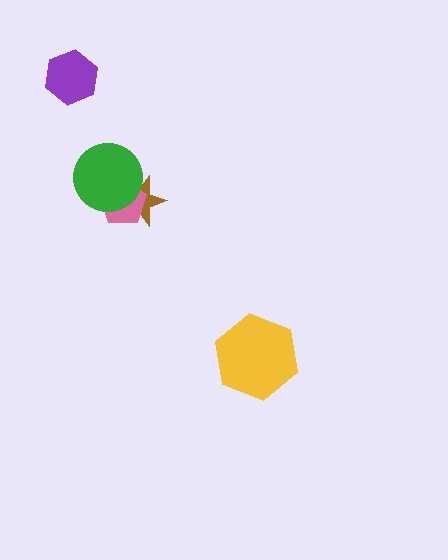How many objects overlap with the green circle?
2 objects overlap with the green circle.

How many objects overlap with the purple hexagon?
0 objects overlap with the purple hexagon.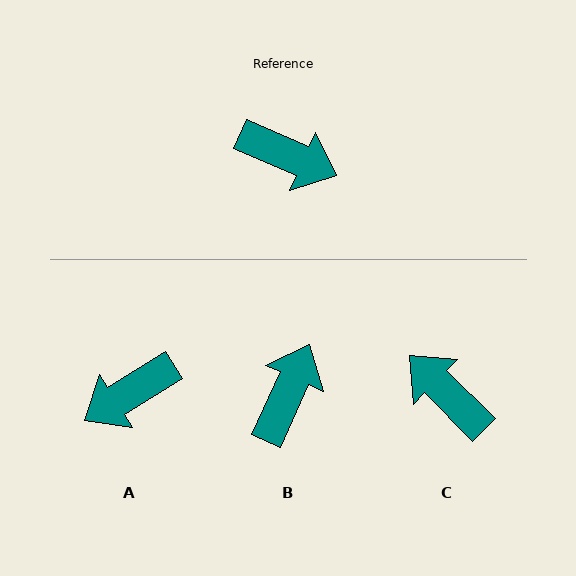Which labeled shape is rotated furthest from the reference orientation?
C, about 159 degrees away.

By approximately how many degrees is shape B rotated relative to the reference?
Approximately 89 degrees counter-clockwise.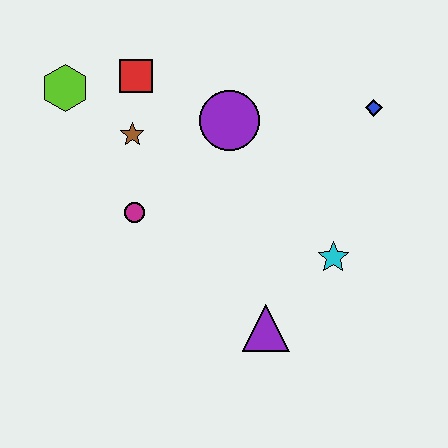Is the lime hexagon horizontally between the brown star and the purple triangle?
No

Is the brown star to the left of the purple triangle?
Yes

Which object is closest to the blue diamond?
The purple circle is closest to the blue diamond.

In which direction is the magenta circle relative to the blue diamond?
The magenta circle is to the left of the blue diamond.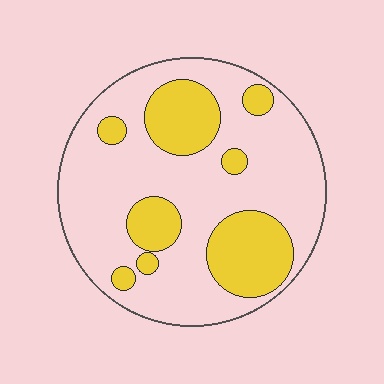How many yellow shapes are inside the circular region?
8.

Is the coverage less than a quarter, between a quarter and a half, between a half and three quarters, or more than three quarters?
Between a quarter and a half.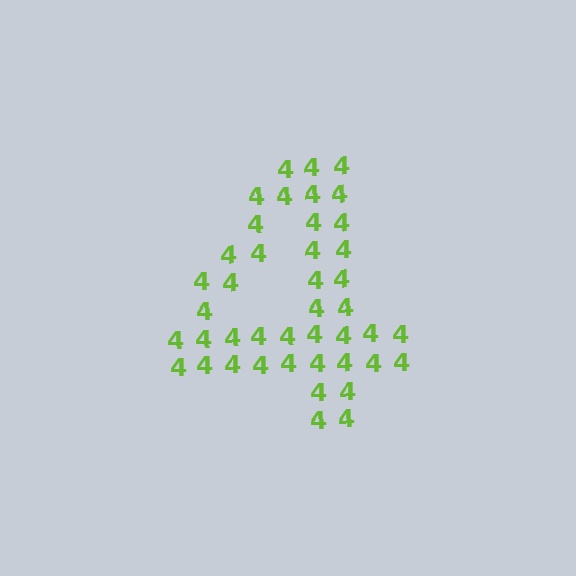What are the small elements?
The small elements are digit 4's.